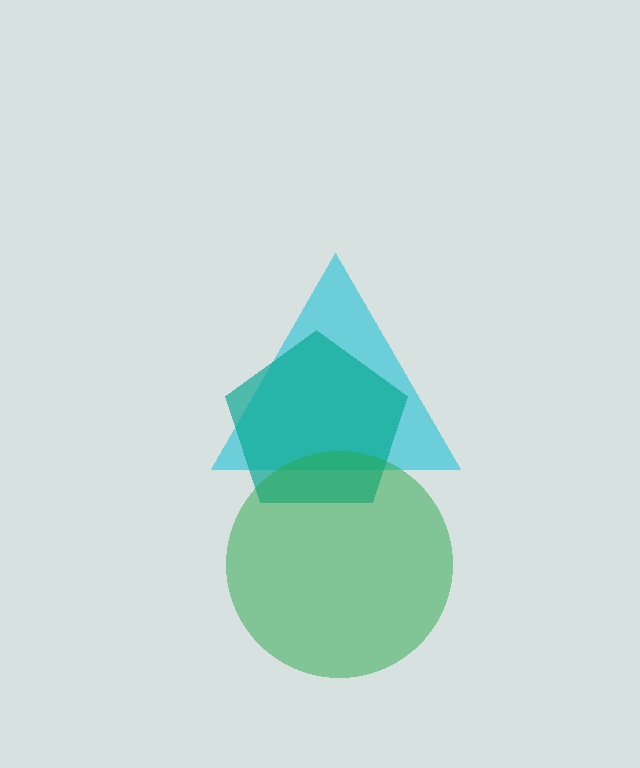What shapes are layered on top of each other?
The layered shapes are: a cyan triangle, a teal pentagon, a green circle.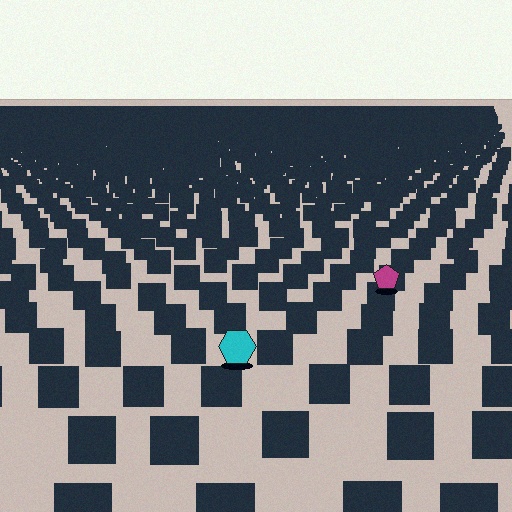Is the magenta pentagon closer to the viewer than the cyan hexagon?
No. The cyan hexagon is closer — you can tell from the texture gradient: the ground texture is coarser near it.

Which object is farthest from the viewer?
The magenta pentagon is farthest from the viewer. It appears smaller and the ground texture around it is denser.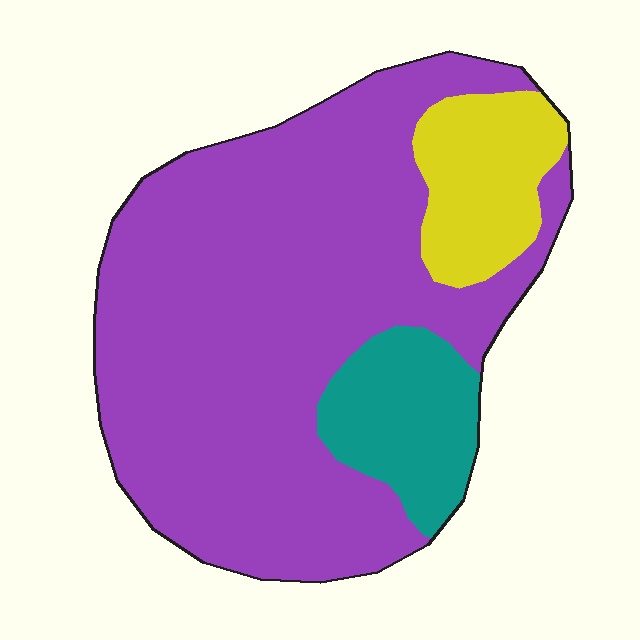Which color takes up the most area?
Purple, at roughly 75%.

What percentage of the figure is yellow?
Yellow takes up less than a quarter of the figure.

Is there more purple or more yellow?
Purple.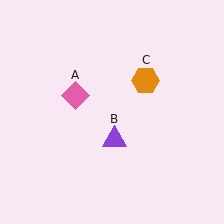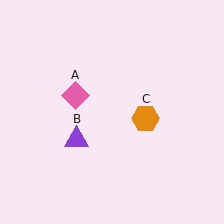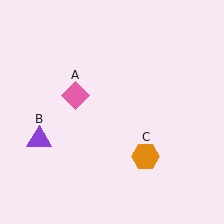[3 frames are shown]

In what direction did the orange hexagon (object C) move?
The orange hexagon (object C) moved down.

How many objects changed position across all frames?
2 objects changed position: purple triangle (object B), orange hexagon (object C).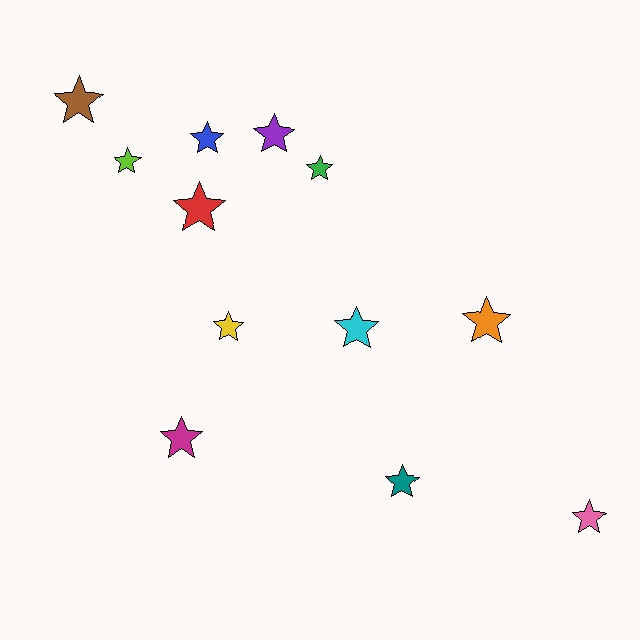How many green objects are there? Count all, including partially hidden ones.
There is 1 green object.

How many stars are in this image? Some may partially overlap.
There are 12 stars.